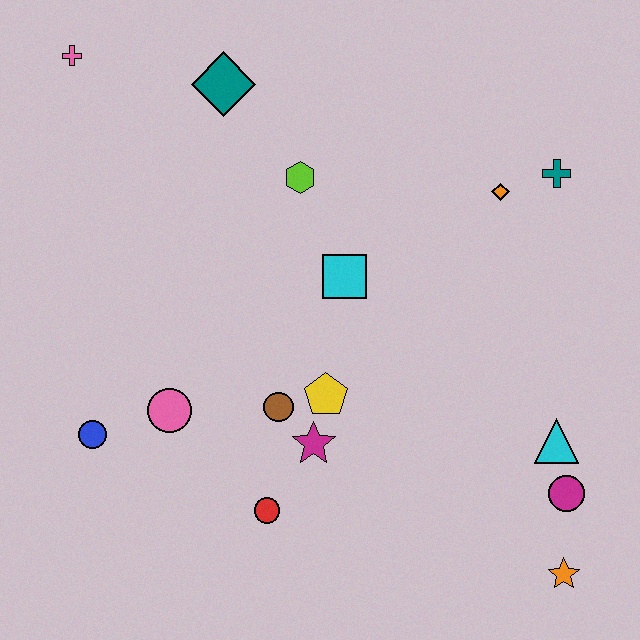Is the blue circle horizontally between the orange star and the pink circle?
No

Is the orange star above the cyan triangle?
No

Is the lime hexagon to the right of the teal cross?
No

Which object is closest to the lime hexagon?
The cyan square is closest to the lime hexagon.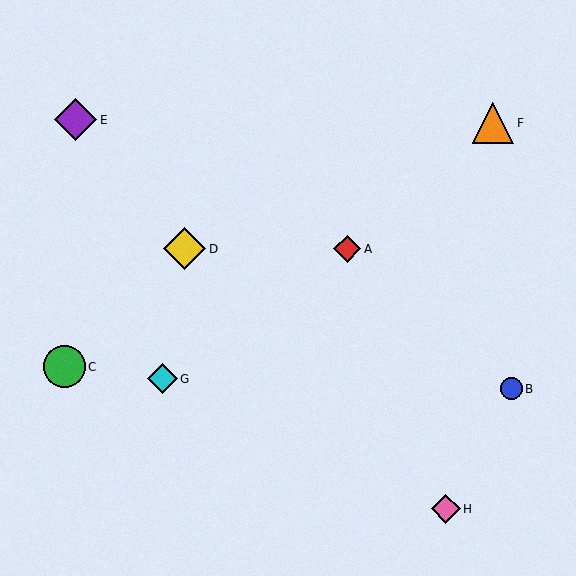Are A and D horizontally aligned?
Yes, both are at y≈249.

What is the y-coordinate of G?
Object G is at y≈379.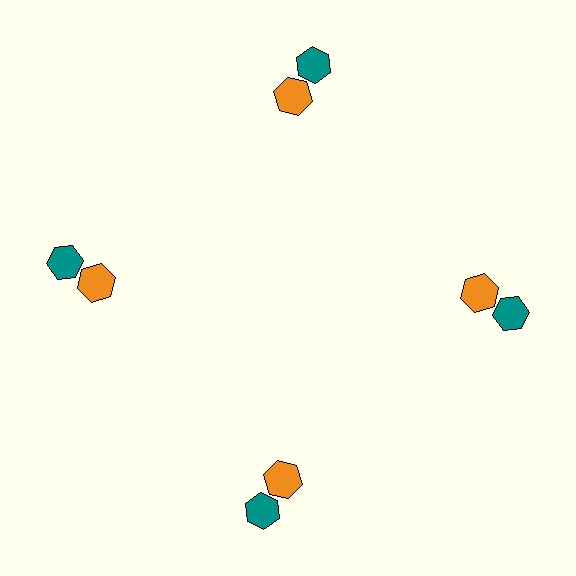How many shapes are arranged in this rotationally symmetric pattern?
There are 8 shapes, arranged in 4 groups of 2.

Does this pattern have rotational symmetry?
Yes, this pattern has 4-fold rotational symmetry. It looks the same after rotating 90 degrees around the center.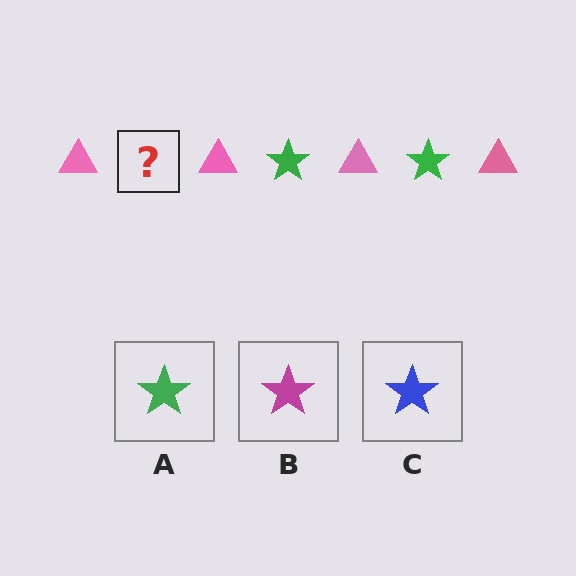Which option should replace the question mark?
Option A.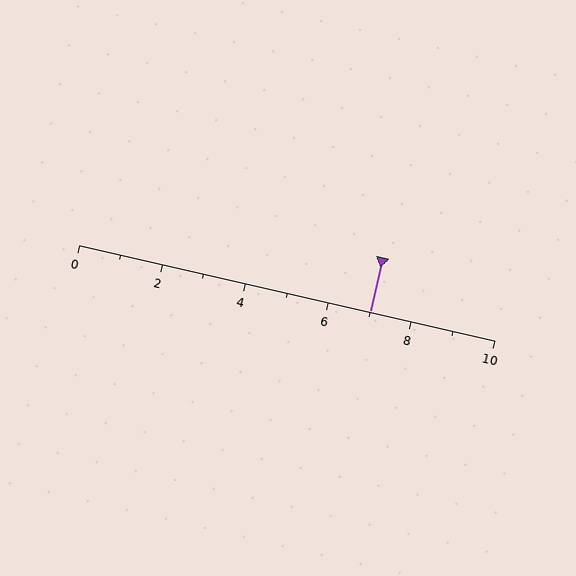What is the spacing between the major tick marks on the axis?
The major ticks are spaced 2 apart.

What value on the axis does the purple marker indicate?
The marker indicates approximately 7.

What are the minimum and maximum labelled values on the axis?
The axis runs from 0 to 10.